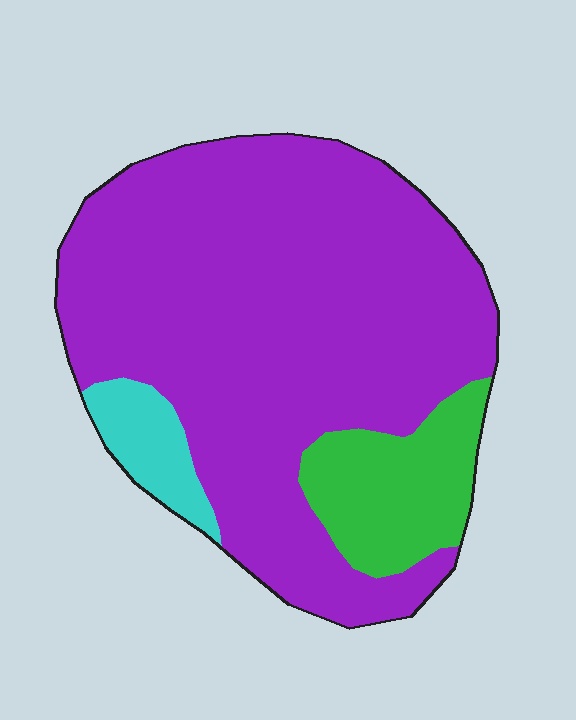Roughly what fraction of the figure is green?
Green covers 14% of the figure.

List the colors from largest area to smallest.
From largest to smallest: purple, green, cyan.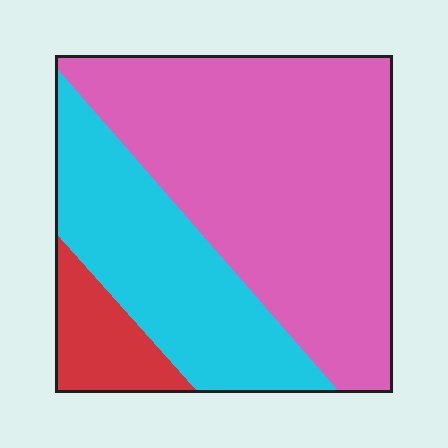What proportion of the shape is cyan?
Cyan covers around 30% of the shape.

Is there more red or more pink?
Pink.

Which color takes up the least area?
Red, at roughly 10%.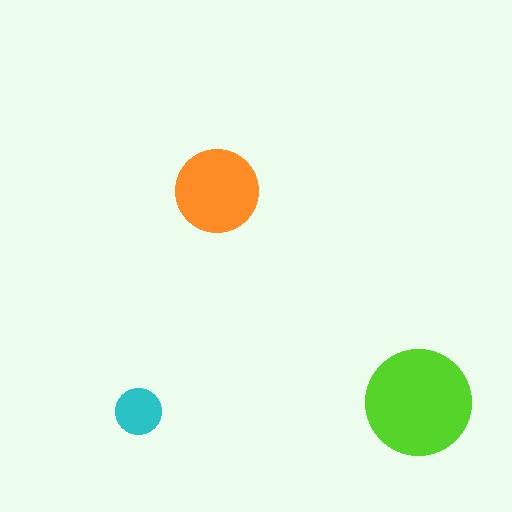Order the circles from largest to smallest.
the lime one, the orange one, the cyan one.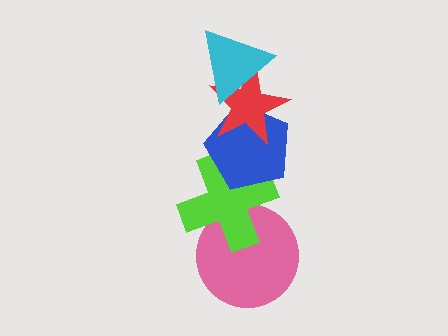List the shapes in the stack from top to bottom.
From top to bottom: the cyan triangle, the red star, the blue pentagon, the lime cross, the pink circle.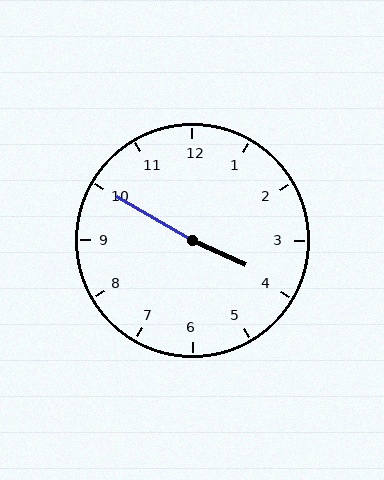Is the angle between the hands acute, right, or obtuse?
It is obtuse.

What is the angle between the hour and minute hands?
Approximately 175 degrees.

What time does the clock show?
3:50.